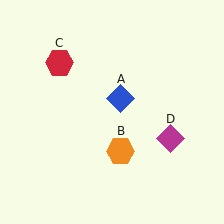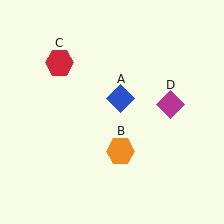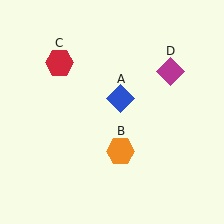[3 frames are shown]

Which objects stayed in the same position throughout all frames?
Blue diamond (object A) and orange hexagon (object B) and red hexagon (object C) remained stationary.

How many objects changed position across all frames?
1 object changed position: magenta diamond (object D).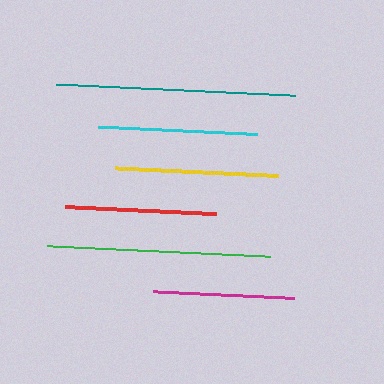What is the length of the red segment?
The red segment is approximately 151 pixels long.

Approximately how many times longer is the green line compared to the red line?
The green line is approximately 1.5 times the length of the red line.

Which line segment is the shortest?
The magenta line is the shortest at approximately 141 pixels.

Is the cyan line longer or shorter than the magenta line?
The cyan line is longer than the magenta line.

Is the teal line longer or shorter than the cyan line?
The teal line is longer than the cyan line.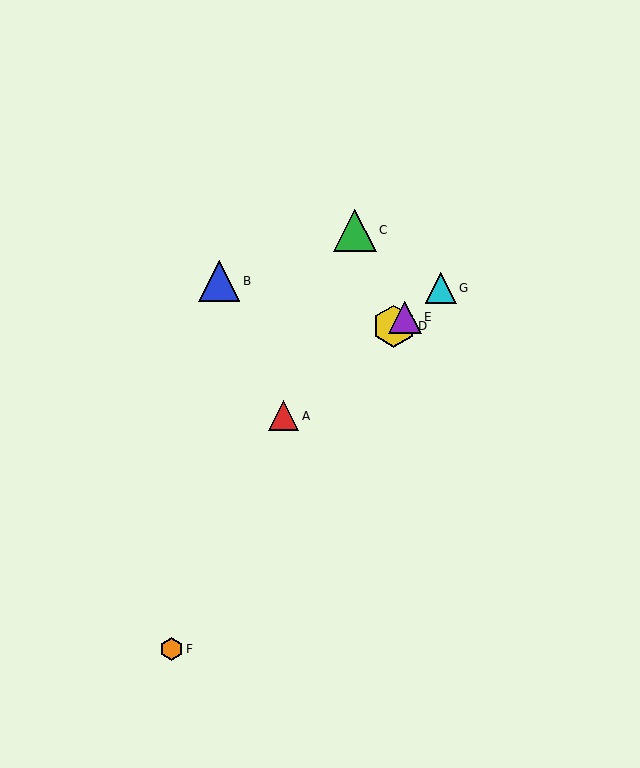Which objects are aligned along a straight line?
Objects A, D, E, G are aligned along a straight line.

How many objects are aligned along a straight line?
4 objects (A, D, E, G) are aligned along a straight line.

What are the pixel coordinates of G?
Object G is at (441, 288).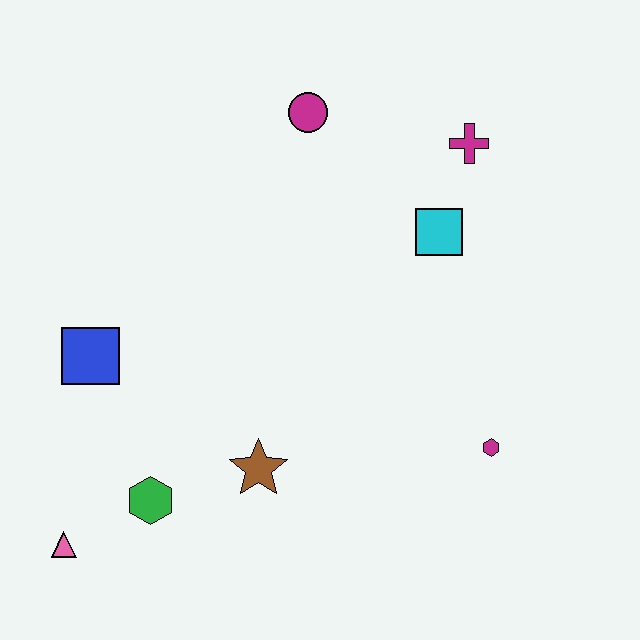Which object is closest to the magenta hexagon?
The cyan square is closest to the magenta hexagon.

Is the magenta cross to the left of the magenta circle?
No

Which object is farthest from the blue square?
The magenta cross is farthest from the blue square.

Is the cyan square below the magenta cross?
Yes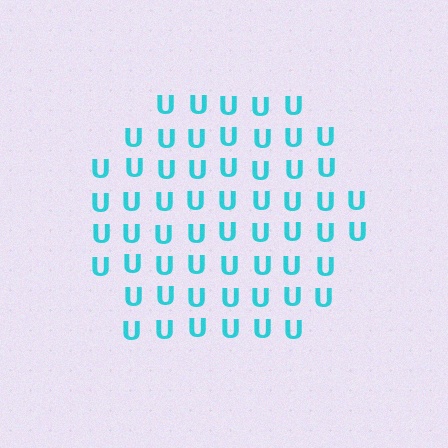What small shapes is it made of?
It is made of small letter U's.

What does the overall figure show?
The overall figure shows a hexagon.